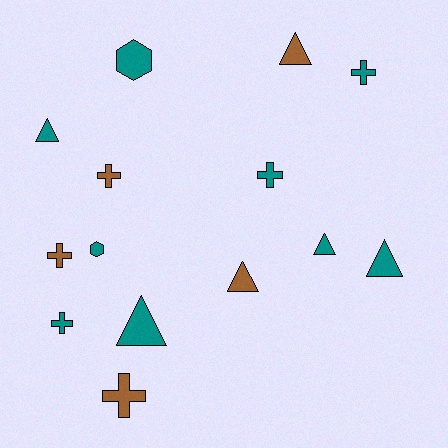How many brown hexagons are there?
There are no brown hexagons.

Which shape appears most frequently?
Triangle, with 6 objects.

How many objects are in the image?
There are 14 objects.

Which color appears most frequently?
Teal, with 9 objects.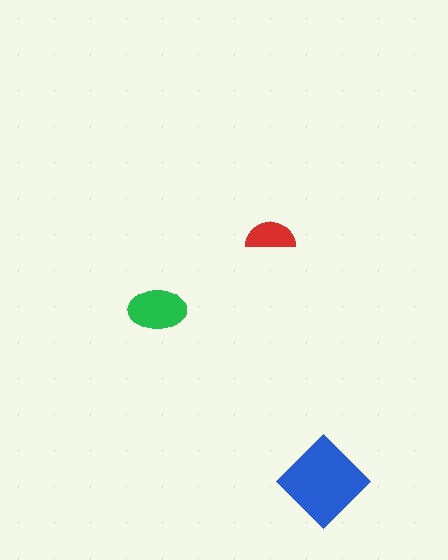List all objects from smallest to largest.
The red semicircle, the green ellipse, the blue diamond.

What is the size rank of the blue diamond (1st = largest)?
1st.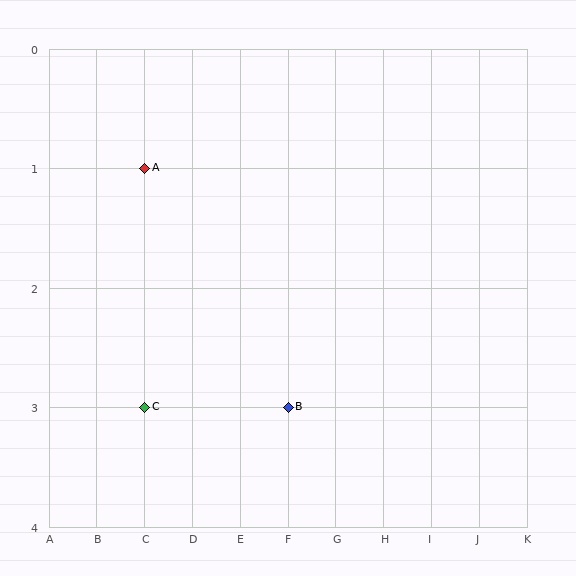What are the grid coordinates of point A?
Point A is at grid coordinates (C, 1).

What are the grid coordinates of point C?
Point C is at grid coordinates (C, 3).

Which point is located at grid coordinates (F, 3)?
Point B is at (F, 3).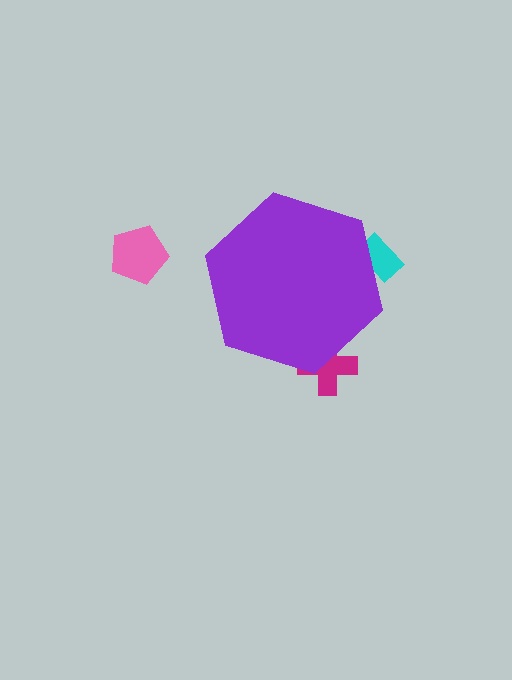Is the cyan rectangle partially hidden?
Yes, the cyan rectangle is partially hidden behind the purple hexagon.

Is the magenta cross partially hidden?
Yes, the magenta cross is partially hidden behind the purple hexagon.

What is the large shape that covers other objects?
A purple hexagon.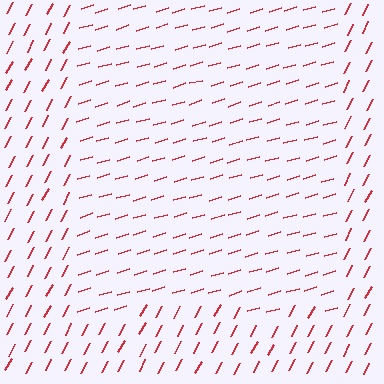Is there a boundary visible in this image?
Yes, there is a texture boundary formed by a change in line orientation.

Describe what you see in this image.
The image is filled with small red line segments. A rectangle region in the image has lines oriented differently from the surrounding lines, creating a visible texture boundary.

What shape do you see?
I see a rectangle.